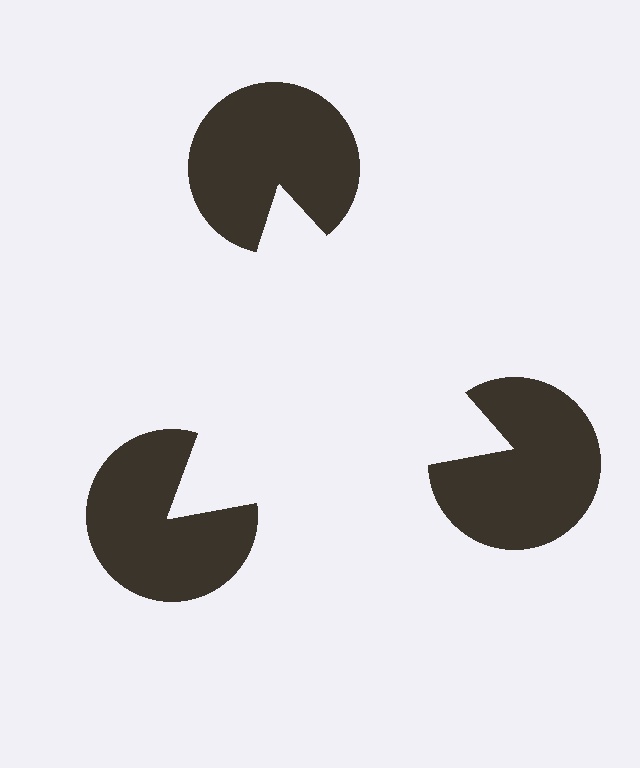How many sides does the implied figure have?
3 sides.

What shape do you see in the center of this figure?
An illusory triangle — its edges are inferred from the aligned wedge cuts in the pac-man discs, not physically drawn.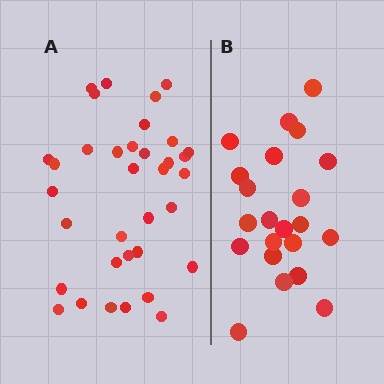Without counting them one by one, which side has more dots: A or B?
Region A (the left region) has more dots.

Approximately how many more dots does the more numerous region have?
Region A has approximately 15 more dots than region B.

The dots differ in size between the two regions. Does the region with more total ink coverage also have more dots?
No. Region B has more total ink coverage because its dots are larger, but region A actually contains more individual dots. Total area can be misleading — the number of items is what matters here.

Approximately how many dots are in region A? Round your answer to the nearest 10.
About 40 dots. (The exact count is 35, which rounds to 40.)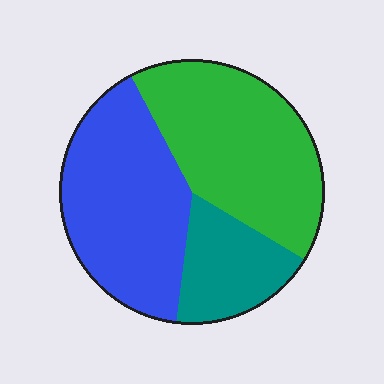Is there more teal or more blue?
Blue.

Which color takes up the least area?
Teal, at roughly 20%.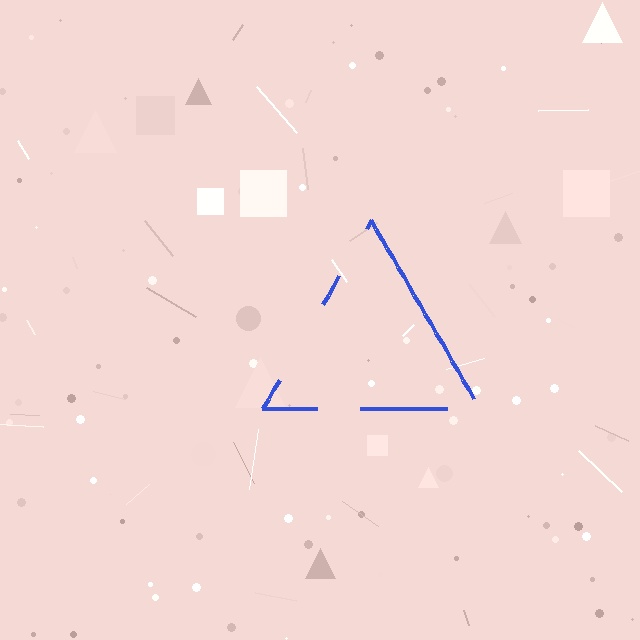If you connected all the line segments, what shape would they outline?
They would outline a triangle.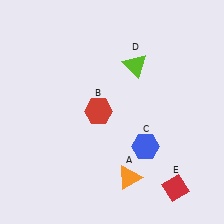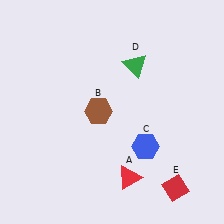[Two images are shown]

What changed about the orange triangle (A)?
In Image 1, A is orange. In Image 2, it changed to red.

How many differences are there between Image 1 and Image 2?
There are 3 differences between the two images.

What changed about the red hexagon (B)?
In Image 1, B is red. In Image 2, it changed to brown.